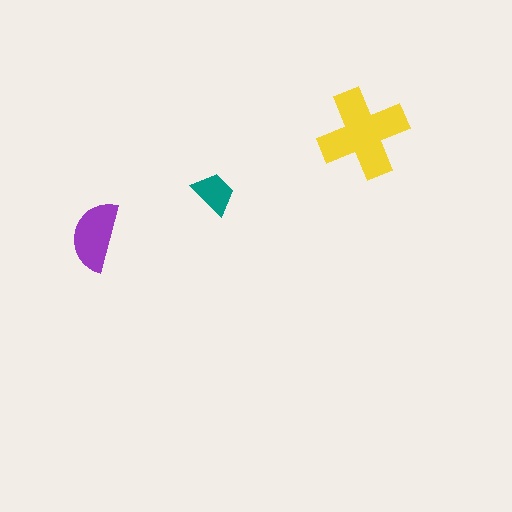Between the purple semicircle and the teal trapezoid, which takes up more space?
The purple semicircle.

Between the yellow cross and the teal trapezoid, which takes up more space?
The yellow cross.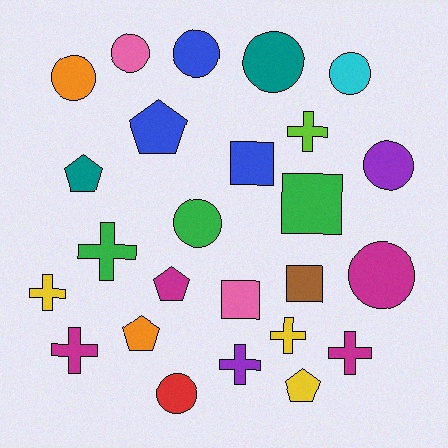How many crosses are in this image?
There are 7 crosses.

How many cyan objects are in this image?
There is 1 cyan object.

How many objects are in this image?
There are 25 objects.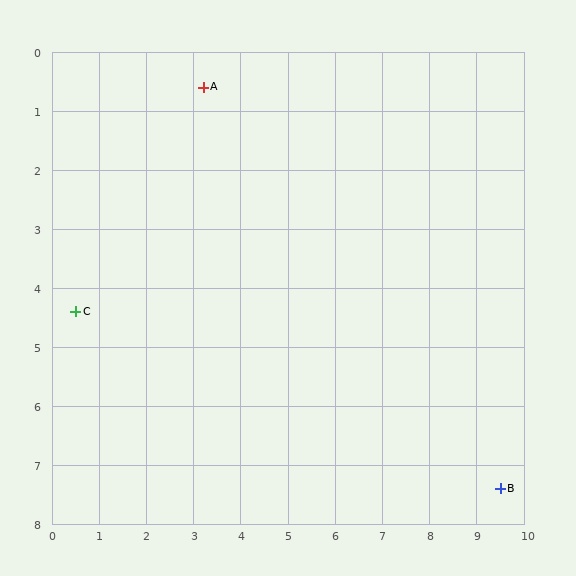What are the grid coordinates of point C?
Point C is at approximately (0.5, 4.4).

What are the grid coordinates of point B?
Point B is at approximately (9.5, 7.4).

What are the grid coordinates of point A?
Point A is at approximately (3.2, 0.6).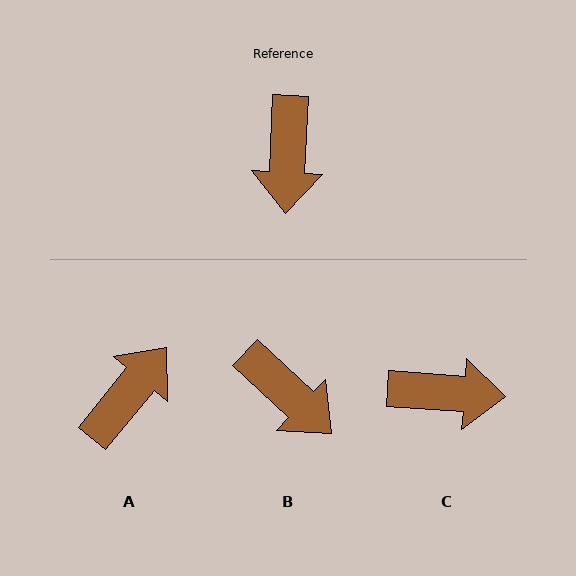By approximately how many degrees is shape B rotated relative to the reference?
Approximately 49 degrees counter-clockwise.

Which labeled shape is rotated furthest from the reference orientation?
A, about 143 degrees away.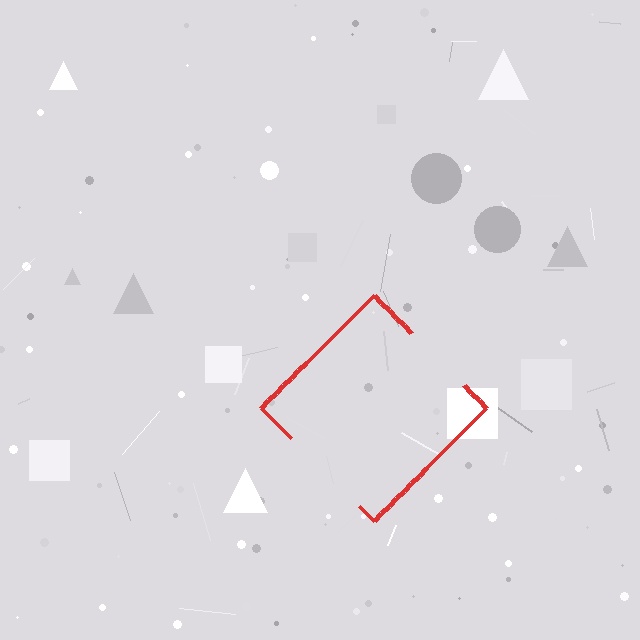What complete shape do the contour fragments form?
The contour fragments form a diamond.